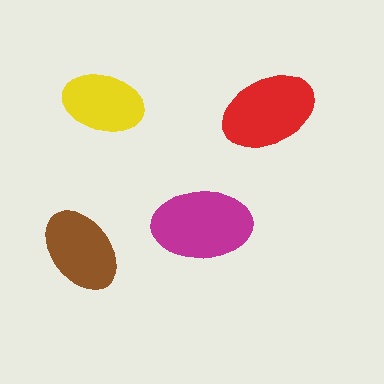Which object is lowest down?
The brown ellipse is bottommost.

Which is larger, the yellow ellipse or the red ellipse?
The red one.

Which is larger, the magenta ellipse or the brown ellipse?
The magenta one.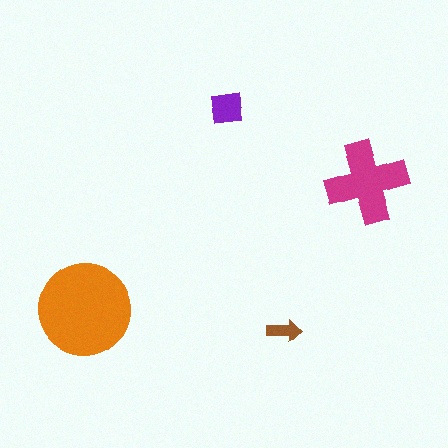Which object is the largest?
The orange circle.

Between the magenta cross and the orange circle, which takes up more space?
The orange circle.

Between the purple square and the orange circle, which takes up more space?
The orange circle.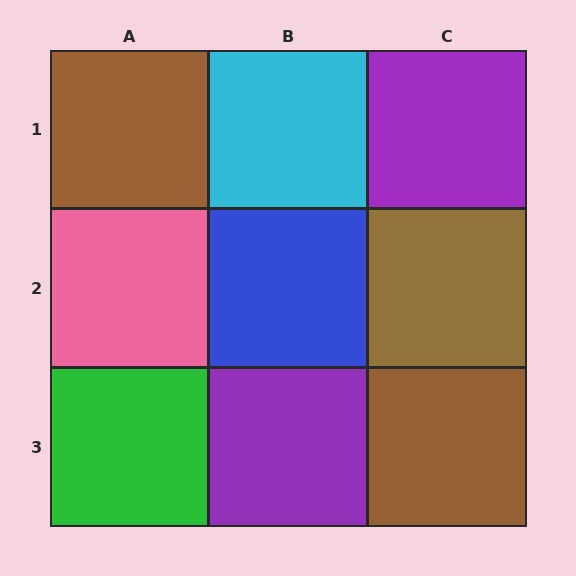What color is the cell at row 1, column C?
Purple.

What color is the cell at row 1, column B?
Cyan.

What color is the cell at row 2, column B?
Blue.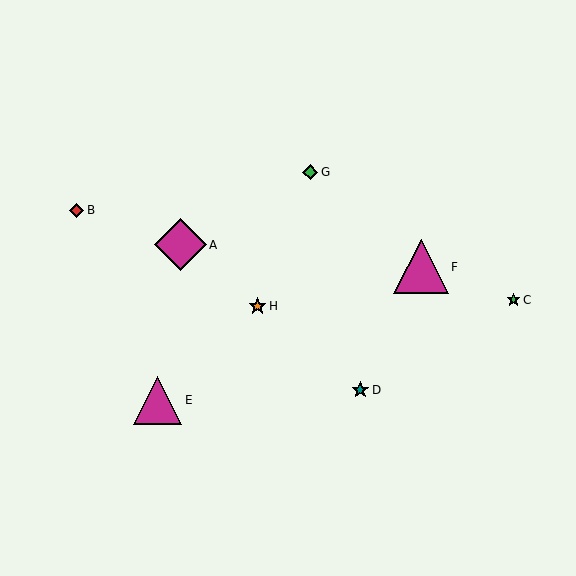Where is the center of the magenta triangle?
The center of the magenta triangle is at (421, 267).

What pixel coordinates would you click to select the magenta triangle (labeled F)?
Click at (421, 267) to select the magenta triangle F.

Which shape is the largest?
The magenta triangle (labeled F) is the largest.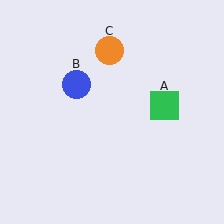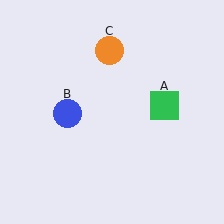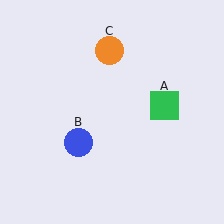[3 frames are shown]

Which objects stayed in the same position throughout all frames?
Green square (object A) and orange circle (object C) remained stationary.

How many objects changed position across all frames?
1 object changed position: blue circle (object B).